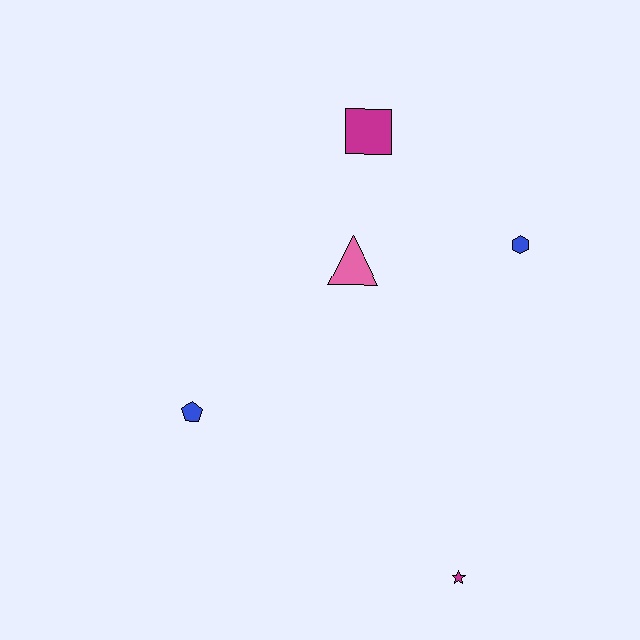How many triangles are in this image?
There is 1 triangle.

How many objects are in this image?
There are 5 objects.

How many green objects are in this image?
There are no green objects.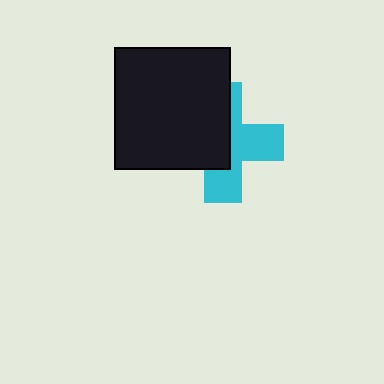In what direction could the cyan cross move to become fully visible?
The cyan cross could move right. That would shift it out from behind the black rectangle entirely.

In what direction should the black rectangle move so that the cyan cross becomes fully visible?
The black rectangle should move left. That is the shortest direction to clear the overlap and leave the cyan cross fully visible.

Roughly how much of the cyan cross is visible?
About half of it is visible (roughly 48%).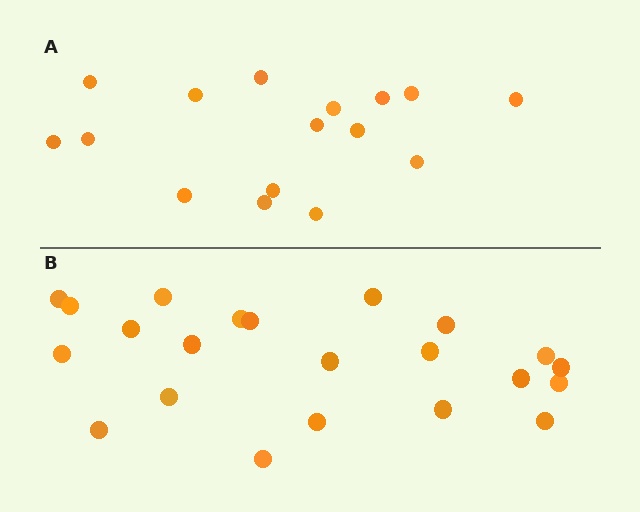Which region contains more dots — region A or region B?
Region B (the bottom region) has more dots.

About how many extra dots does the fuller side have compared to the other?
Region B has about 6 more dots than region A.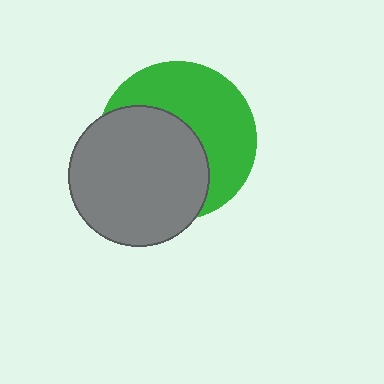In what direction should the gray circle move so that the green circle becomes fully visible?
The gray circle should move toward the lower-left. That is the shortest direction to clear the overlap and leave the green circle fully visible.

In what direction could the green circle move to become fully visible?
The green circle could move toward the upper-right. That would shift it out from behind the gray circle entirely.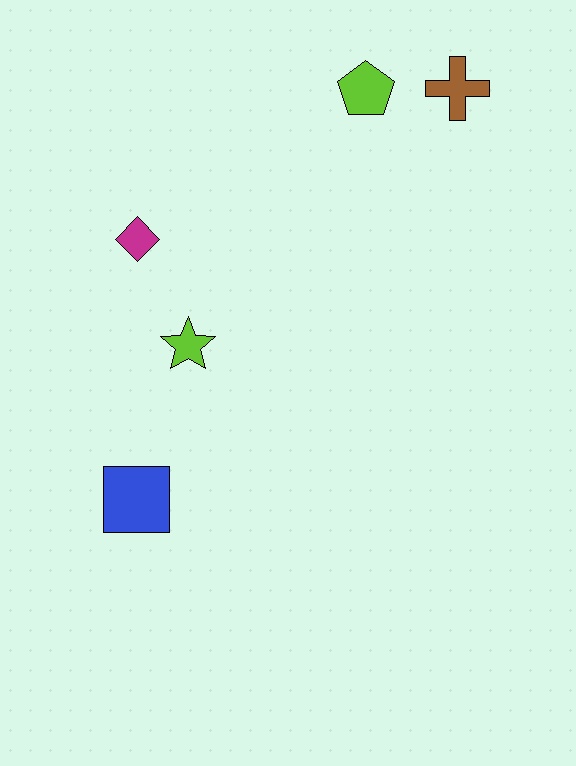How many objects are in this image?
There are 5 objects.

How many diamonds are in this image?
There is 1 diamond.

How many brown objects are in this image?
There is 1 brown object.